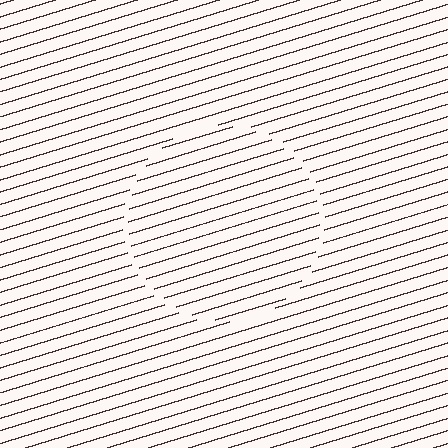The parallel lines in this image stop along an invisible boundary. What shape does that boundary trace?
An illusory circle. The interior of the shape contains the same grating, shifted by half a period — the contour is defined by the phase discontinuity where line-ends from the inner and outer gratings abut.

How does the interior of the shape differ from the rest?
The interior of the shape contains the same grating, shifted by half a period — the contour is defined by the phase discontinuity where line-ends from the inner and outer gratings abut.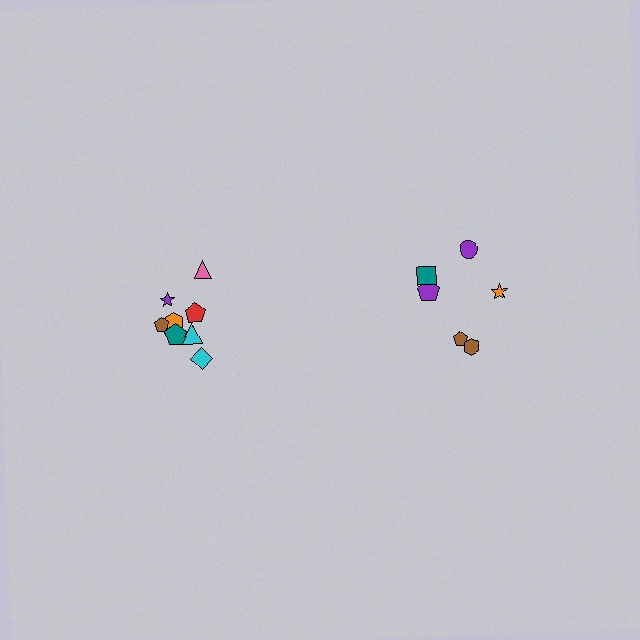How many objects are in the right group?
There are 6 objects.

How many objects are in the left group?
There are 8 objects.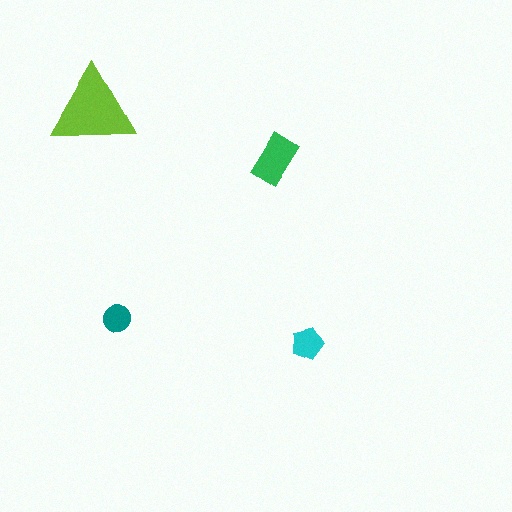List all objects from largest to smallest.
The lime triangle, the green rectangle, the cyan pentagon, the teal circle.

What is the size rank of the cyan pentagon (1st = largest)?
3rd.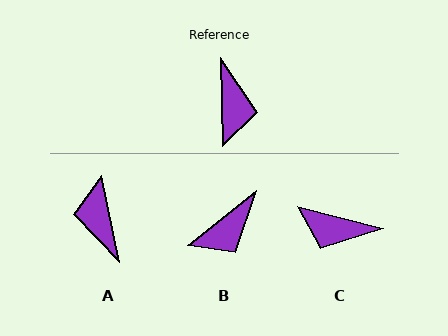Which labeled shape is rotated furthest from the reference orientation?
A, about 170 degrees away.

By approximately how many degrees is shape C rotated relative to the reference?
Approximately 105 degrees clockwise.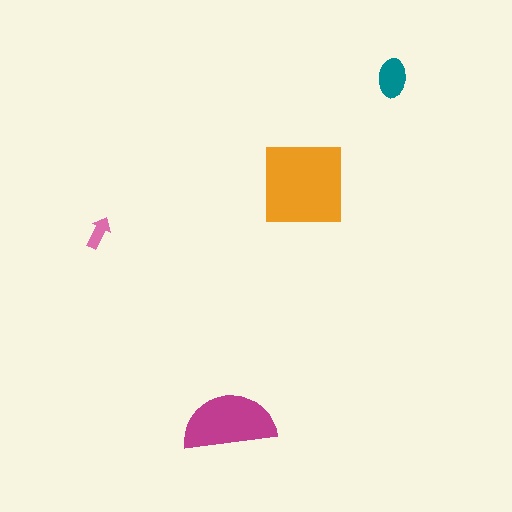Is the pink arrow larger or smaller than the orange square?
Smaller.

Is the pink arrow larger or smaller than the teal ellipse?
Smaller.